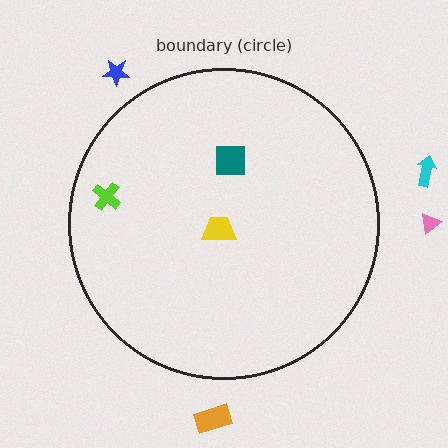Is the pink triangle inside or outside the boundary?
Outside.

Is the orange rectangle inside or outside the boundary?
Outside.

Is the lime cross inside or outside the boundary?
Inside.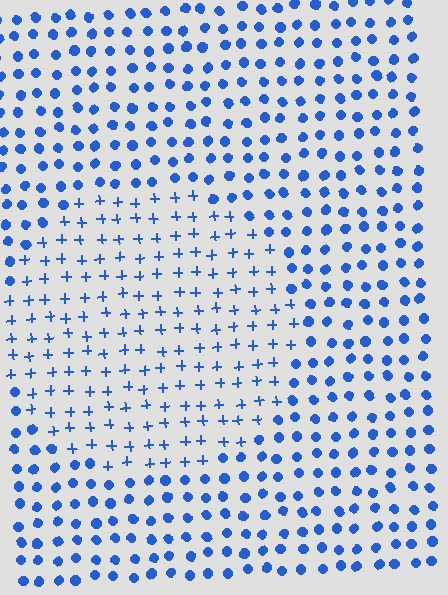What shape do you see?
I see a circle.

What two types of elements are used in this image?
The image uses plus signs inside the circle region and circles outside it.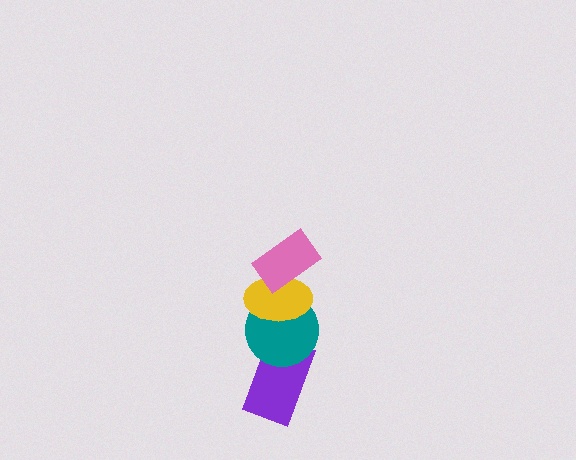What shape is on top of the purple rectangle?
The teal circle is on top of the purple rectangle.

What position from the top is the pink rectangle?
The pink rectangle is 1st from the top.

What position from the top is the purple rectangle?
The purple rectangle is 4th from the top.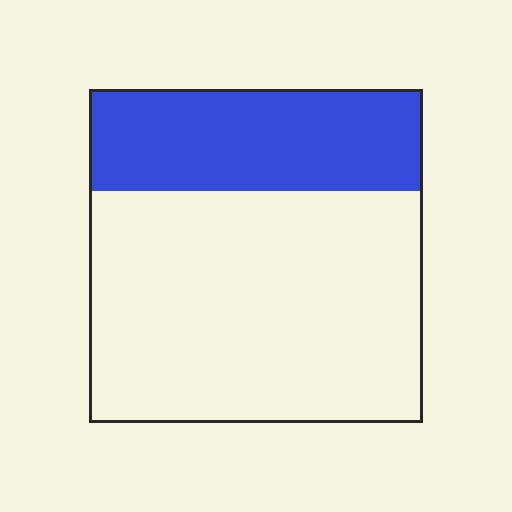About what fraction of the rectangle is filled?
About one third (1/3).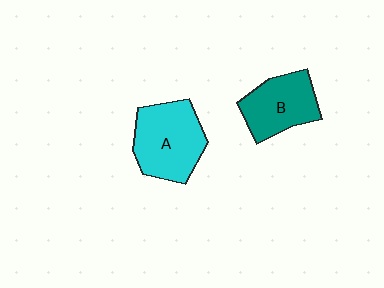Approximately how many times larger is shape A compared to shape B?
Approximately 1.2 times.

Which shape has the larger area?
Shape A (cyan).